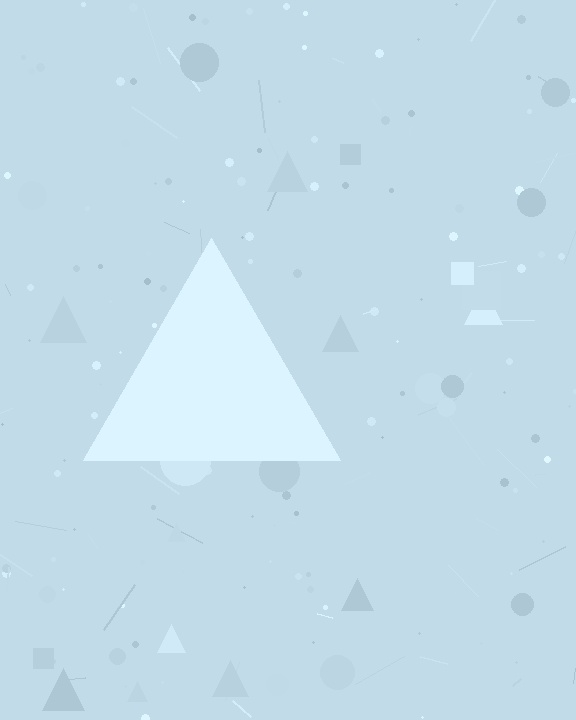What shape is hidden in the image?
A triangle is hidden in the image.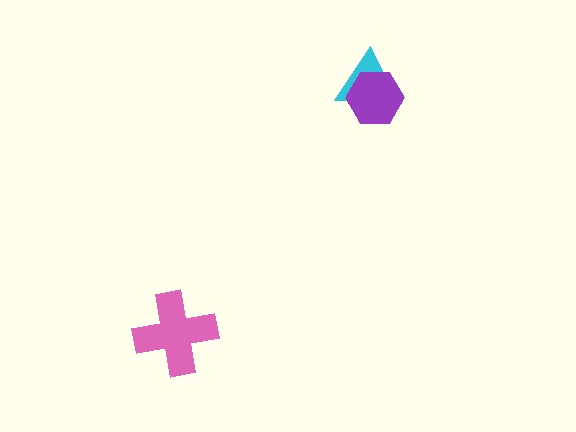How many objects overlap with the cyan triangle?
1 object overlaps with the cyan triangle.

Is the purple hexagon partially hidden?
No, no other shape covers it.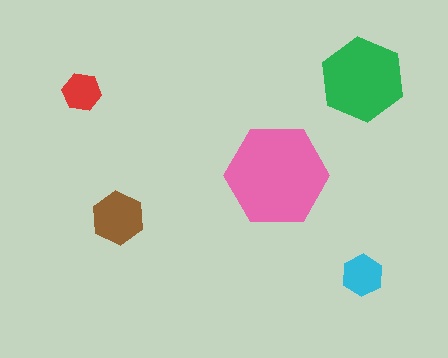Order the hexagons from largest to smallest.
the pink one, the green one, the brown one, the cyan one, the red one.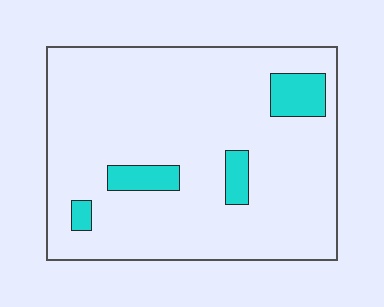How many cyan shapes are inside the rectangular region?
4.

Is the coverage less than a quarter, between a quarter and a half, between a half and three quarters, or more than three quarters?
Less than a quarter.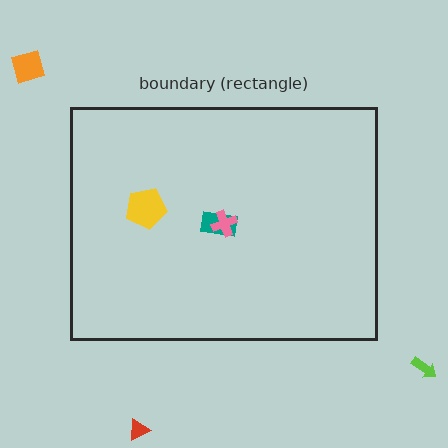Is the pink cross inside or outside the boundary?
Inside.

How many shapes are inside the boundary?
3 inside, 3 outside.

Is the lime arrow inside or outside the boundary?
Outside.